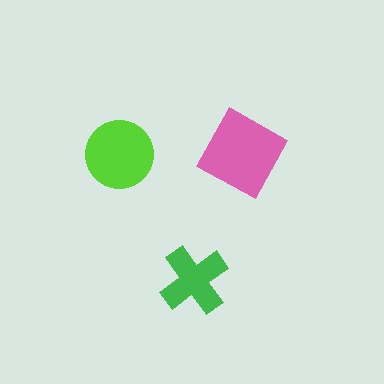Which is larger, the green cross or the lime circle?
The lime circle.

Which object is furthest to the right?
The pink diamond is rightmost.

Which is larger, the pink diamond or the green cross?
The pink diamond.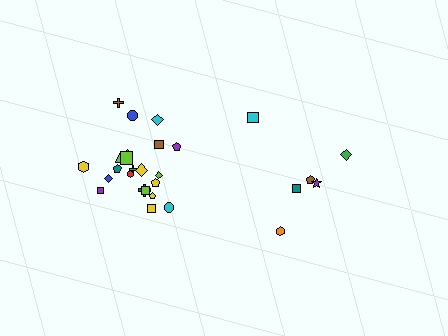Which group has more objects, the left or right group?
The left group.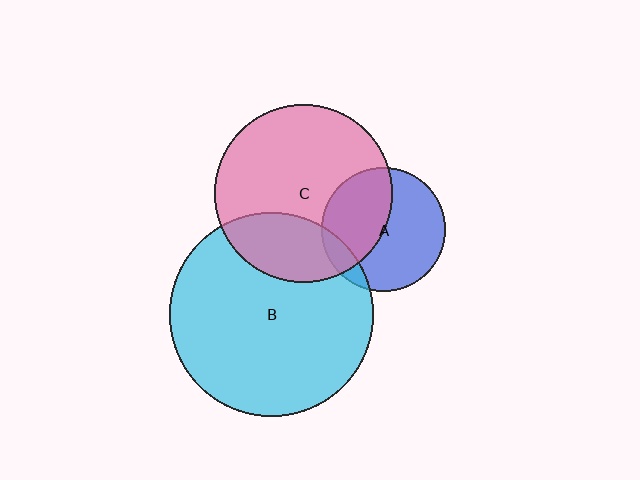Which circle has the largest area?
Circle B (cyan).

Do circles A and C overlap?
Yes.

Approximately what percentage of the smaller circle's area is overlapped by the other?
Approximately 45%.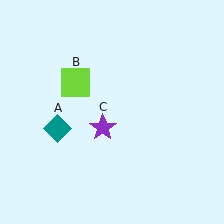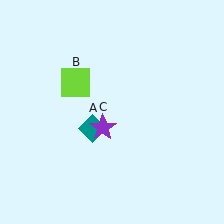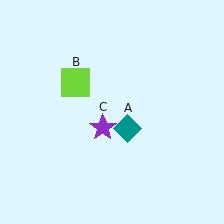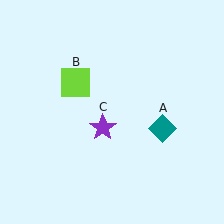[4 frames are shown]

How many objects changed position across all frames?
1 object changed position: teal diamond (object A).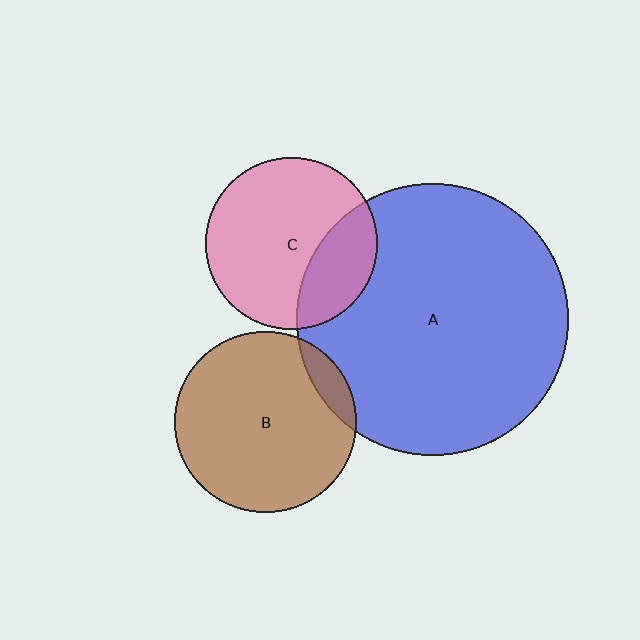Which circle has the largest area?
Circle A (blue).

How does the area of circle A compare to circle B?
Approximately 2.2 times.